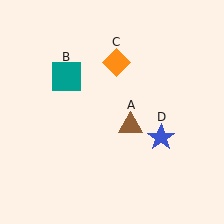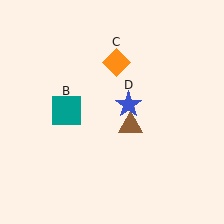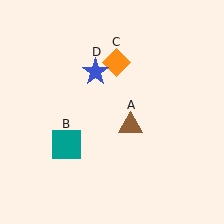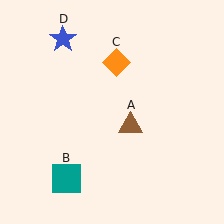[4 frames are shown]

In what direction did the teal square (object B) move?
The teal square (object B) moved down.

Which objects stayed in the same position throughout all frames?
Brown triangle (object A) and orange diamond (object C) remained stationary.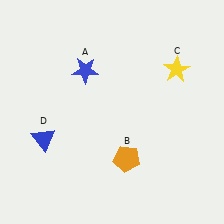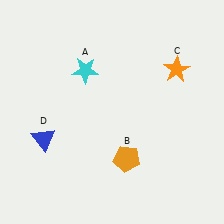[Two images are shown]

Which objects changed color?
A changed from blue to cyan. C changed from yellow to orange.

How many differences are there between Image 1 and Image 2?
There are 2 differences between the two images.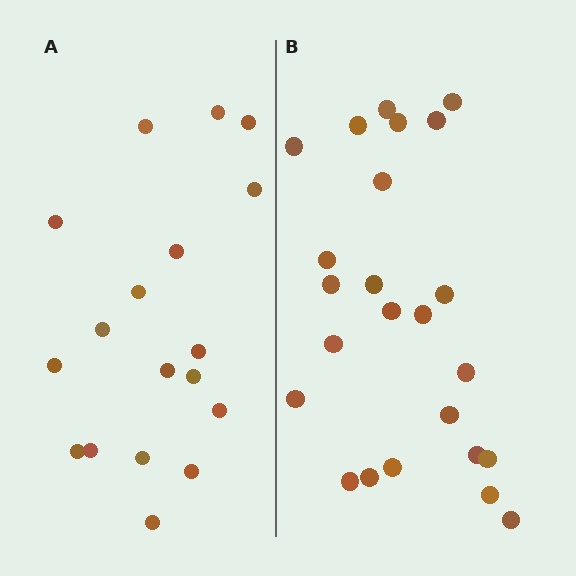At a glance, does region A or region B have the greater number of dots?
Region B (the right region) has more dots.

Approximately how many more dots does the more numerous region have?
Region B has about 6 more dots than region A.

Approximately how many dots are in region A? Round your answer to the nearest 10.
About 20 dots. (The exact count is 18, which rounds to 20.)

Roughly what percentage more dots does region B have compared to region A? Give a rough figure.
About 35% more.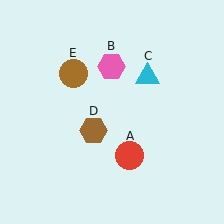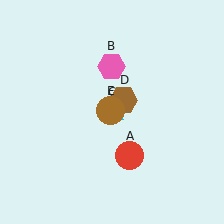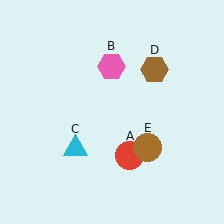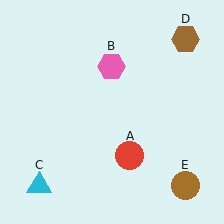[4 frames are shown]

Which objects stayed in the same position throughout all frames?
Red circle (object A) and pink hexagon (object B) remained stationary.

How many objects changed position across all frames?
3 objects changed position: cyan triangle (object C), brown hexagon (object D), brown circle (object E).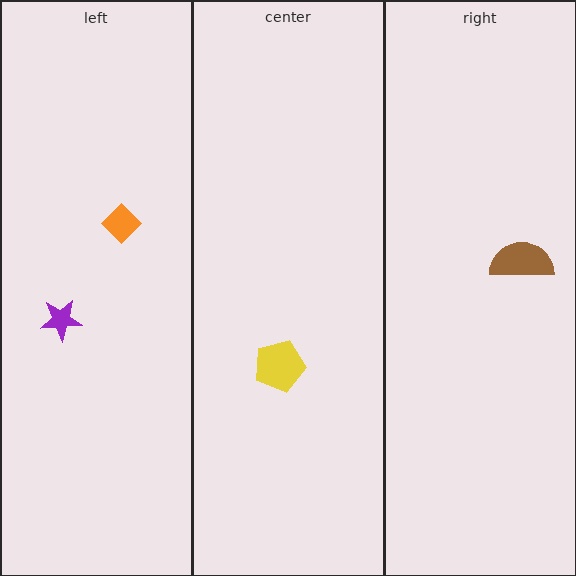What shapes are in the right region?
The brown semicircle.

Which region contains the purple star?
The left region.